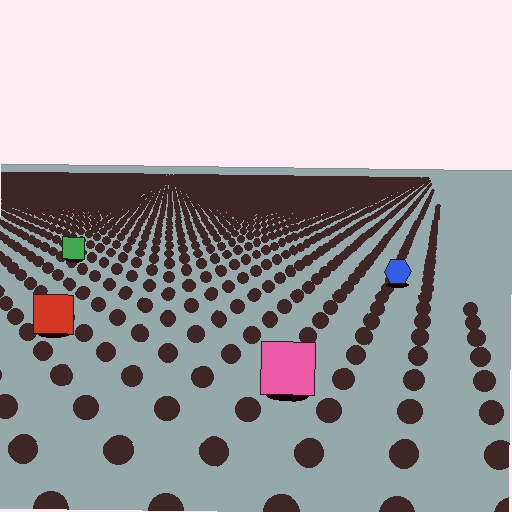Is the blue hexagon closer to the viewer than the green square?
Yes. The blue hexagon is closer — you can tell from the texture gradient: the ground texture is coarser near it.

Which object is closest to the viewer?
The pink square is closest. The texture marks near it are larger and more spread out.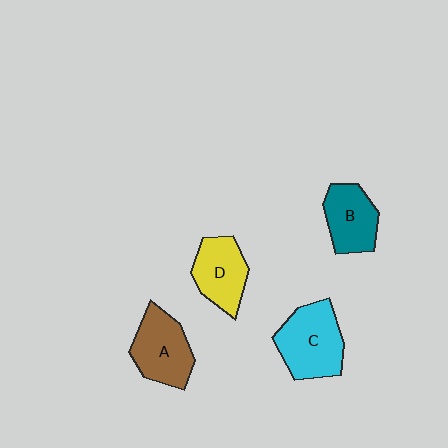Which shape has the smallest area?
Shape B (teal).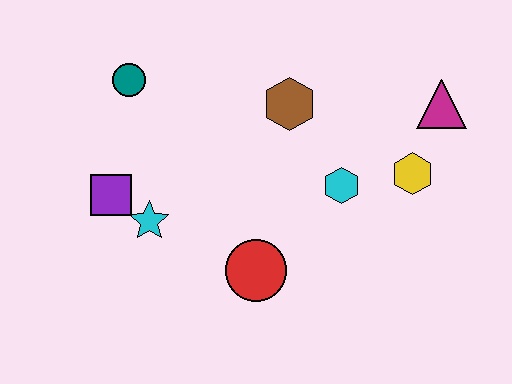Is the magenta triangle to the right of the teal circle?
Yes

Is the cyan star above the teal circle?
No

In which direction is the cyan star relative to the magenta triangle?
The cyan star is to the left of the magenta triangle.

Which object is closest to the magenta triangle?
The yellow hexagon is closest to the magenta triangle.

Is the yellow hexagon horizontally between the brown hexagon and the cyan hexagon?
No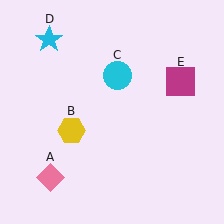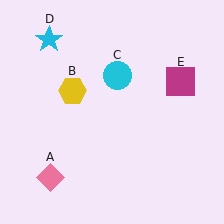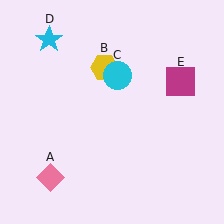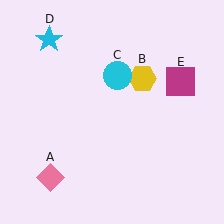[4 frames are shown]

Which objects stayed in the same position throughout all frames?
Pink diamond (object A) and cyan circle (object C) and cyan star (object D) and magenta square (object E) remained stationary.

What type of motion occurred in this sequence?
The yellow hexagon (object B) rotated clockwise around the center of the scene.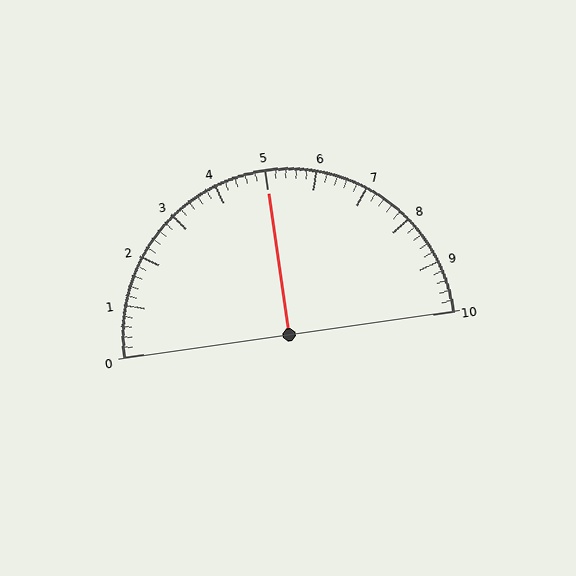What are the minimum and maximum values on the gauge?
The gauge ranges from 0 to 10.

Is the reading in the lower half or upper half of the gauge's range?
The reading is in the upper half of the range (0 to 10).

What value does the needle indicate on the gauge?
The needle indicates approximately 5.0.